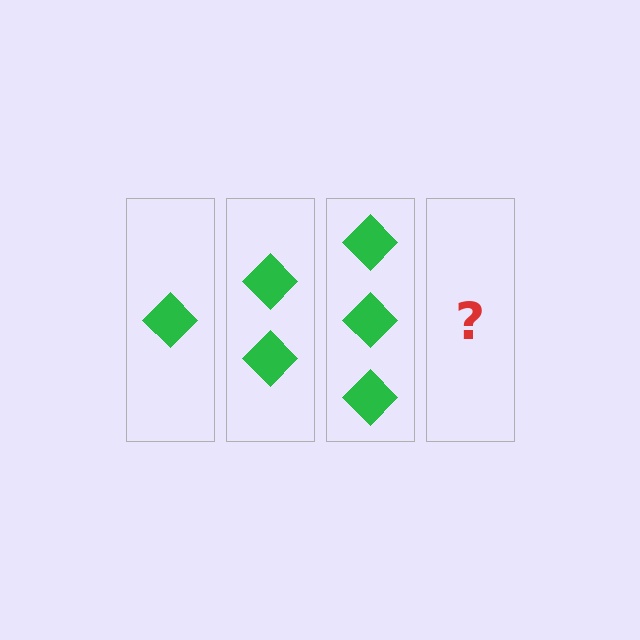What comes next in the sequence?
The next element should be 4 diamonds.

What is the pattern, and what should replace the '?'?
The pattern is that each step adds one more diamond. The '?' should be 4 diamonds.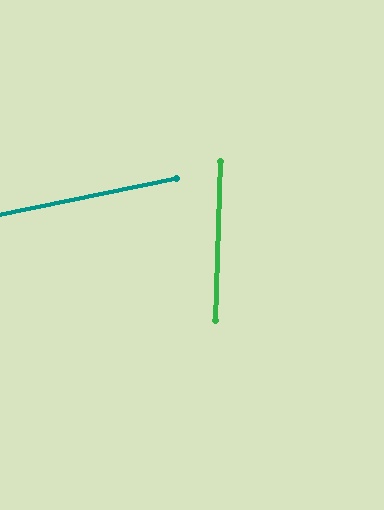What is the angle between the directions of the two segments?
Approximately 77 degrees.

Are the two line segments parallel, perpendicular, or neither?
Neither parallel nor perpendicular — they differ by about 77°.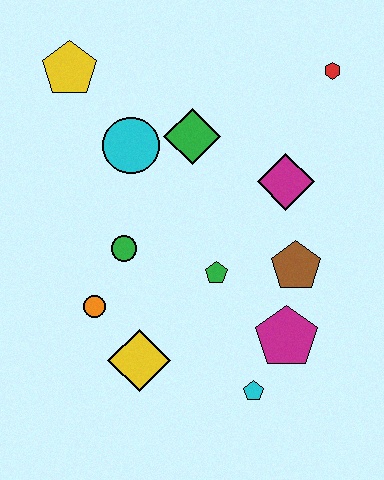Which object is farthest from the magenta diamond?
The yellow pentagon is farthest from the magenta diamond.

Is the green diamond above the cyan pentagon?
Yes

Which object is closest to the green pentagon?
The brown pentagon is closest to the green pentagon.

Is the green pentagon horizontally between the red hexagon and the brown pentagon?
No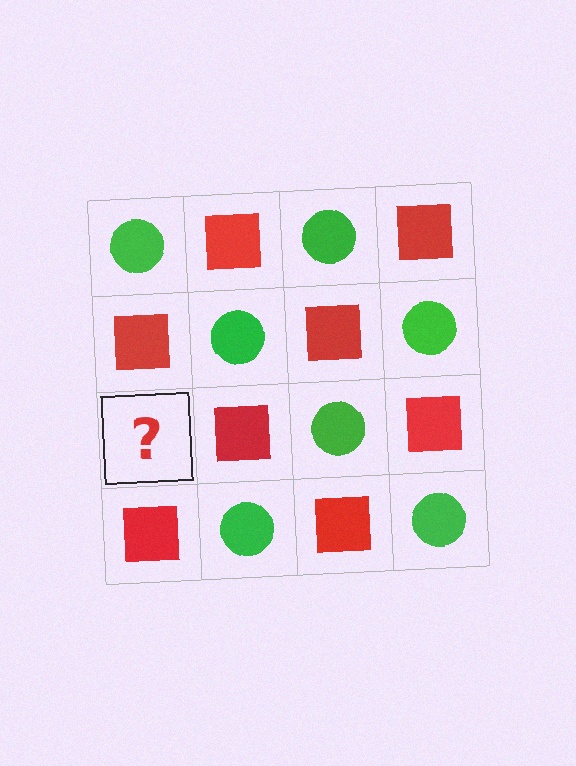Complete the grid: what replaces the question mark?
The question mark should be replaced with a green circle.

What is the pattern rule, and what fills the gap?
The rule is that it alternates green circle and red square in a checkerboard pattern. The gap should be filled with a green circle.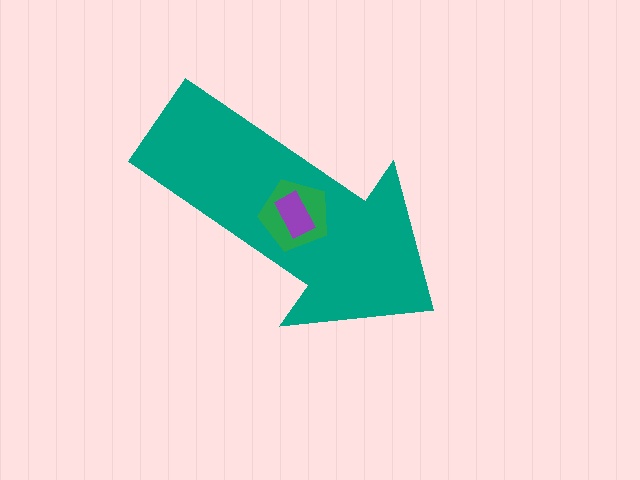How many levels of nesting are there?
3.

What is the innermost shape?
The purple rectangle.